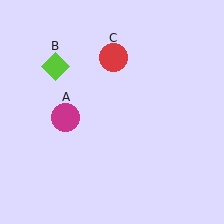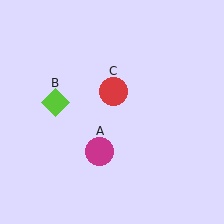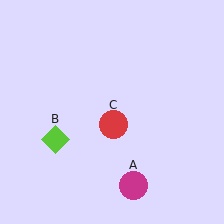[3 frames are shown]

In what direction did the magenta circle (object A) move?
The magenta circle (object A) moved down and to the right.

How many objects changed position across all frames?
3 objects changed position: magenta circle (object A), lime diamond (object B), red circle (object C).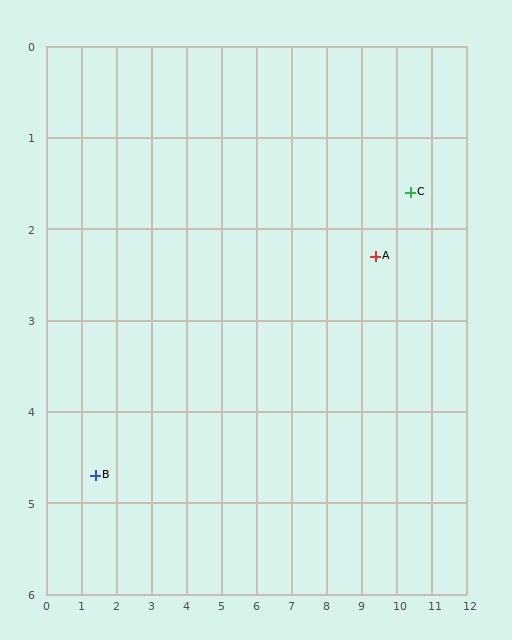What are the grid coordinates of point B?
Point B is at approximately (1.4, 4.7).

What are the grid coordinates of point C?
Point C is at approximately (10.4, 1.6).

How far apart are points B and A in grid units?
Points B and A are about 8.4 grid units apart.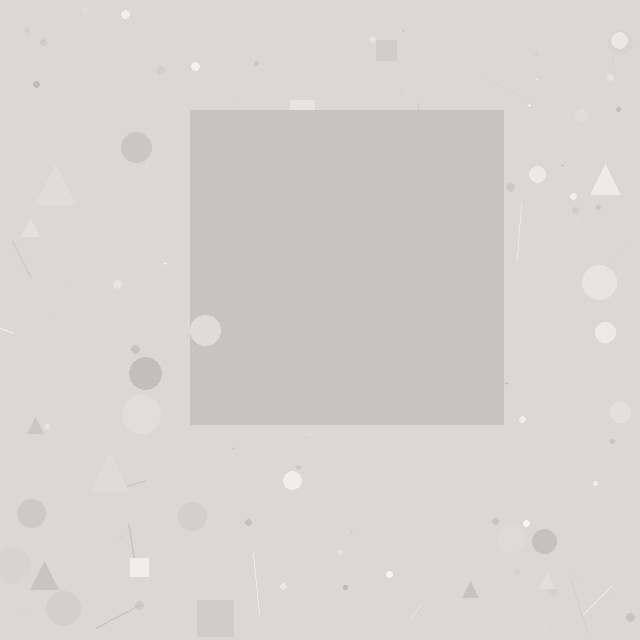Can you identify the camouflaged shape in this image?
The camouflaged shape is a square.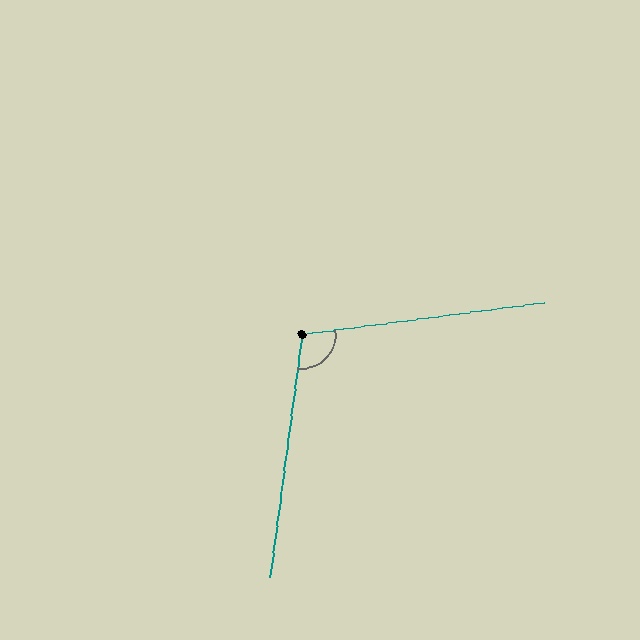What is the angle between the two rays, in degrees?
Approximately 105 degrees.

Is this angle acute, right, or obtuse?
It is obtuse.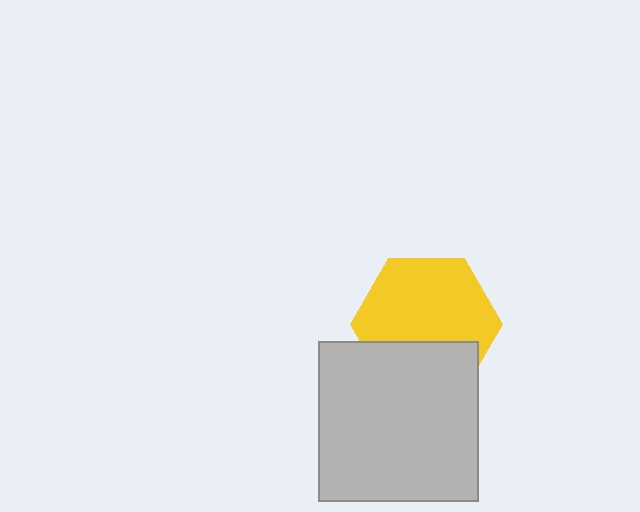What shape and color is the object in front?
The object in front is a light gray square.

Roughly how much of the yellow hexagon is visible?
Most of it is visible (roughly 68%).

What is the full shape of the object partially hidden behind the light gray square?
The partially hidden object is a yellow hexagon.